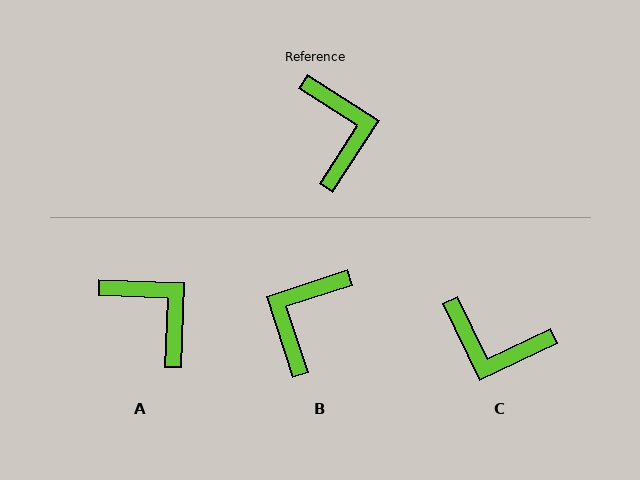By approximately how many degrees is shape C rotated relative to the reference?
Approximately 122 degrees clockwise.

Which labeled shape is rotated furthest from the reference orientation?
B, about 141 degrees away.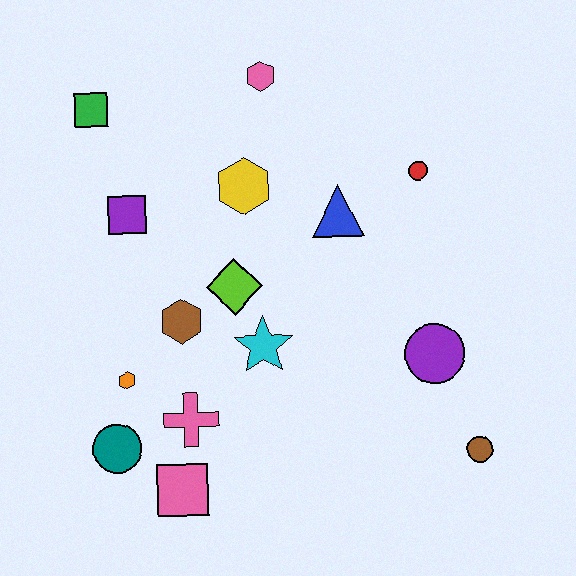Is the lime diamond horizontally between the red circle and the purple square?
Yes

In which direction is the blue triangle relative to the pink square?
The blue triangle is above the pink square.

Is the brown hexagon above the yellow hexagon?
No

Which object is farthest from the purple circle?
The green square is farthest from the purple circle.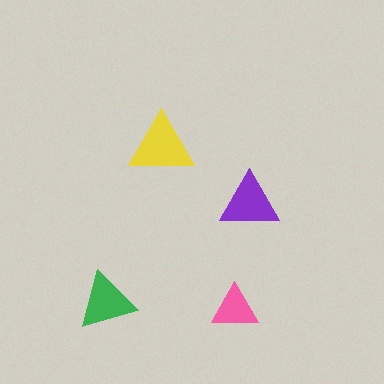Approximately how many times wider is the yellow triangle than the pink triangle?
About 1.5 times wider.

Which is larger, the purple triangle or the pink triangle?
The purple one.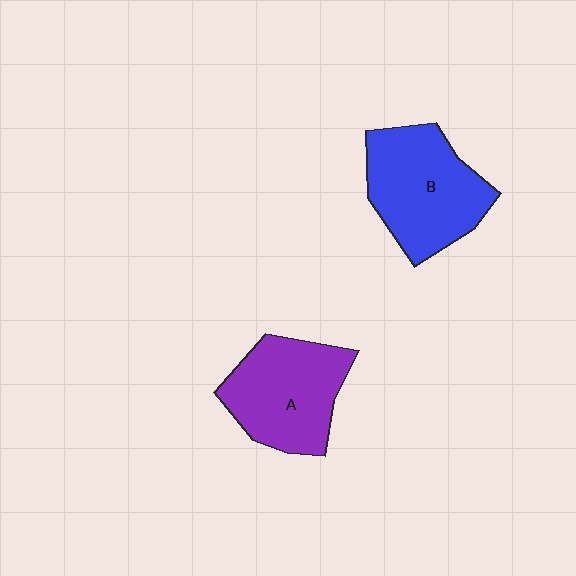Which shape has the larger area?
Shape B (blue).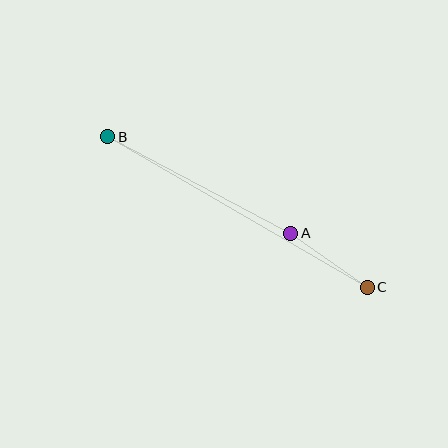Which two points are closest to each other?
Points A and C are closest to each other.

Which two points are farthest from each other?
Points B and C are farthest from each other.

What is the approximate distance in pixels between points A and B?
The distance between A and B is approximately 207 pixels.